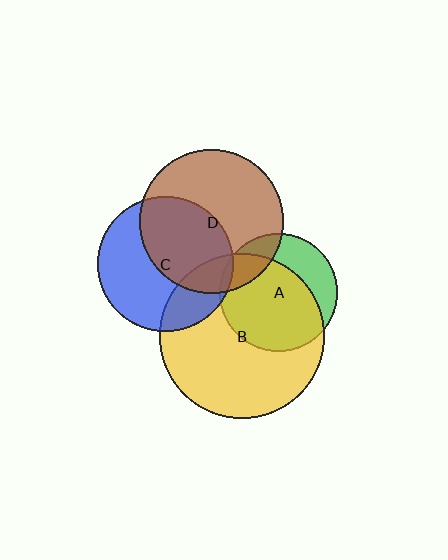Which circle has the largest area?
Circle B (yellow).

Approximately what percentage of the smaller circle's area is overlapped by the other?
Approximately 20%.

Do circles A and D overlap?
Yes.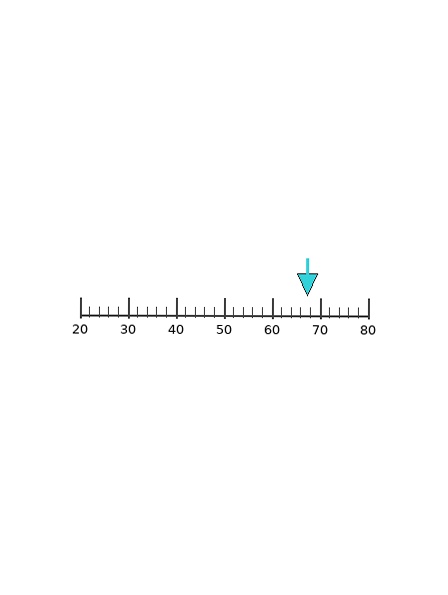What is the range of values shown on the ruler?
The ruler shows values from 20 to 80.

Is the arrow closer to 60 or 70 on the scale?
The arrow is closer to 70.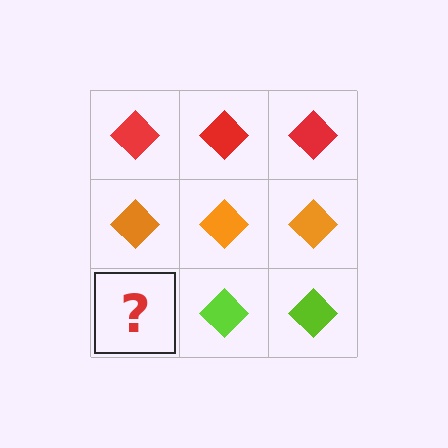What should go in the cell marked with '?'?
The missing cell should contain a lime diamond.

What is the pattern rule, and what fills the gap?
The rule is that each row has a consistent color. The gap should be filled with a lime diamond.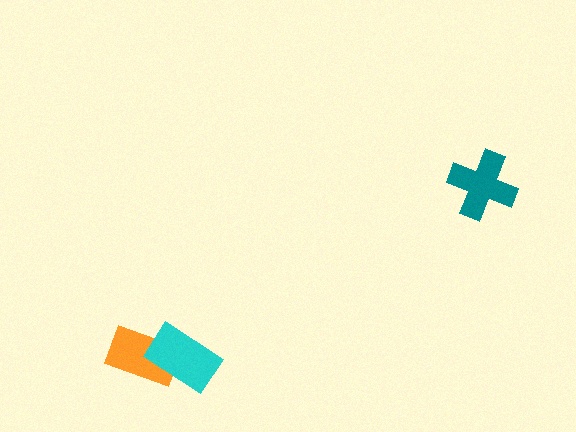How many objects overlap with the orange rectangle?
1 object overlaps with the orange rectangle.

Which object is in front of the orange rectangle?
The cyan rectangle is in front of the orange rectangle.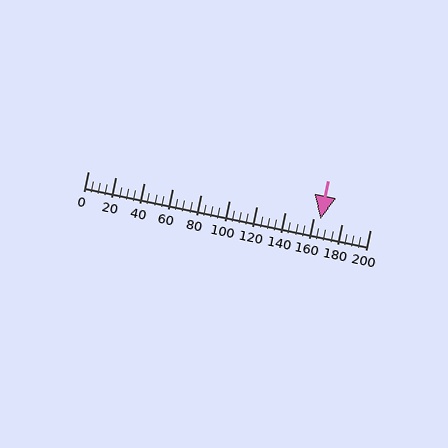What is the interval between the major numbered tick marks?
The major tick marks are spaced 20 units apart.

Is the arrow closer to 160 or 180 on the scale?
The arrow is closer to 160.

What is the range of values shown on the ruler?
The ruler shows values from 0 to 200.